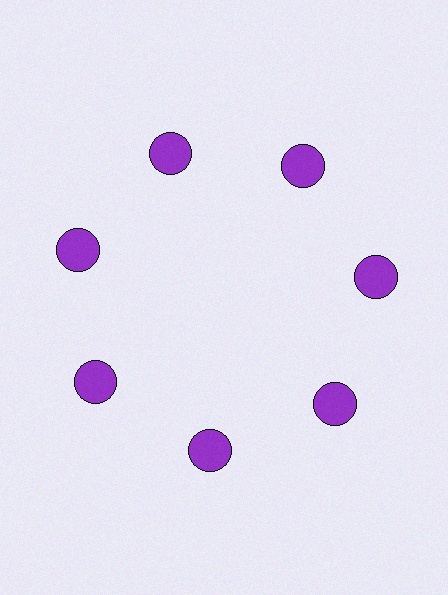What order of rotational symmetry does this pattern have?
This pattern has 7-fold rotational symmetry.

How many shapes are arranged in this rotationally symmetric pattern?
There are 7 shapes, arranged in 7 groups of 1.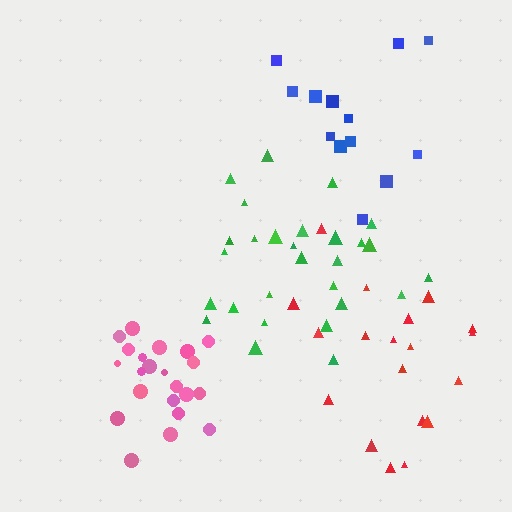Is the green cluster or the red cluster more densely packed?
Red.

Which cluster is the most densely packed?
Pink.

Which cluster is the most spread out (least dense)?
Green.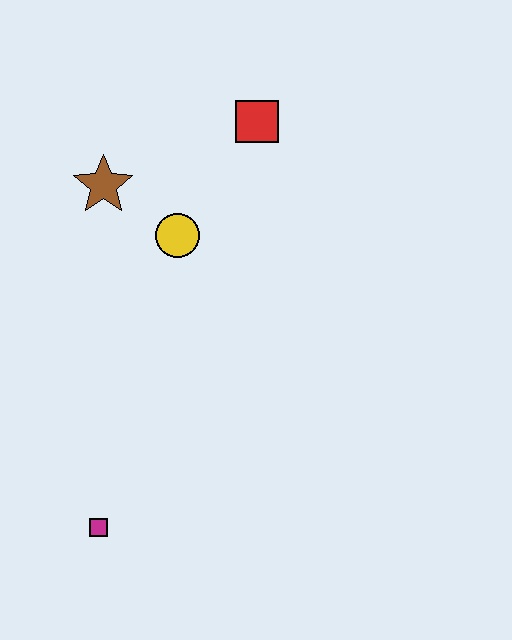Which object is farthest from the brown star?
The magenta square is farthest from the brown star.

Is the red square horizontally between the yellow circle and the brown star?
No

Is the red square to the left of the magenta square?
No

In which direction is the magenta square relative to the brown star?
The magenta square is below the brown star.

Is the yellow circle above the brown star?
No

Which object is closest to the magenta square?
The yellow circle is closest to the magenta square.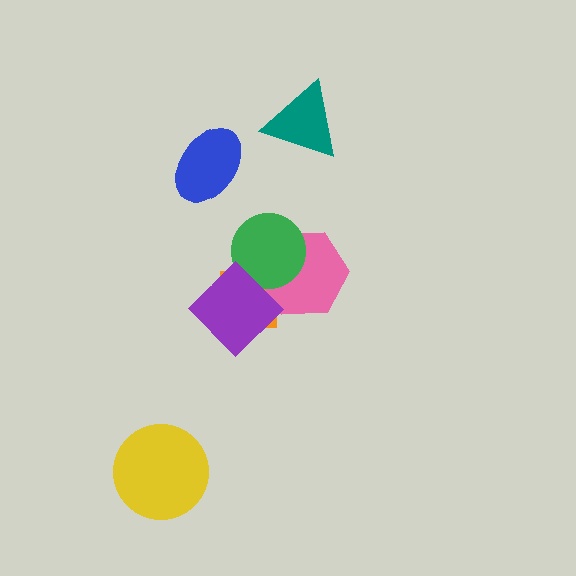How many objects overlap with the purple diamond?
3 objects overlap with the purple diamond.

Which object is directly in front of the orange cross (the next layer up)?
The pink hexagon is directly in front of the orange cross.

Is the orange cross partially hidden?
Yes, it is partially covered by another shape.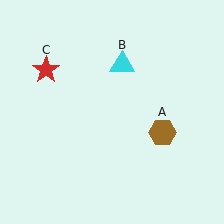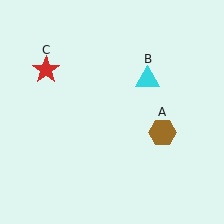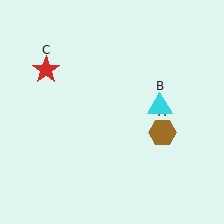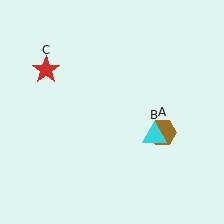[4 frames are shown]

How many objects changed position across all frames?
1 object changed position: cyan triangle (object B).